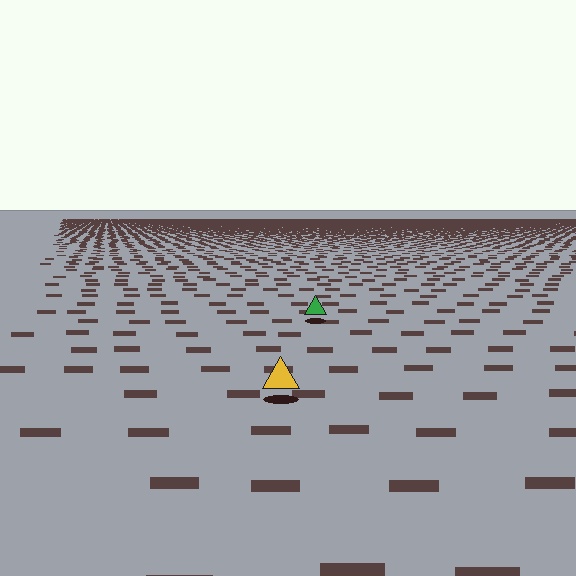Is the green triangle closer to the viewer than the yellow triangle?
No. The yellow triangle is closer — you can tell from the texture gradient: the ground texture is coarser near it.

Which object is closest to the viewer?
The yellow triangle is closest. The texture marks near it are larger and more spread out.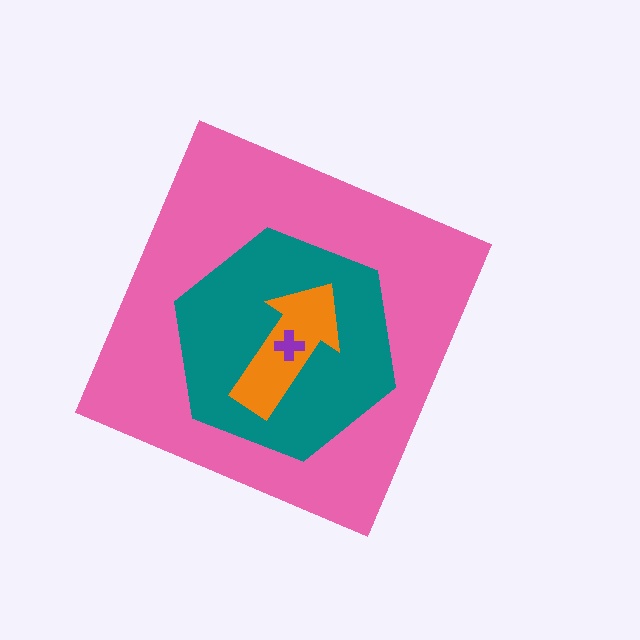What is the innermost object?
The purple cross.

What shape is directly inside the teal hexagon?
The orange arrow.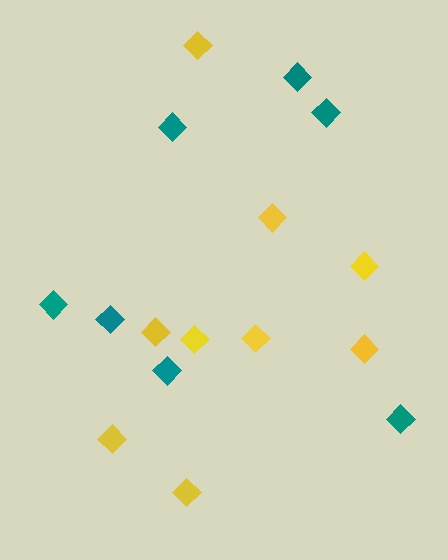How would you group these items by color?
There are 2 groups: one group of teal diamonds (7) and one group of yellow diamonds (9).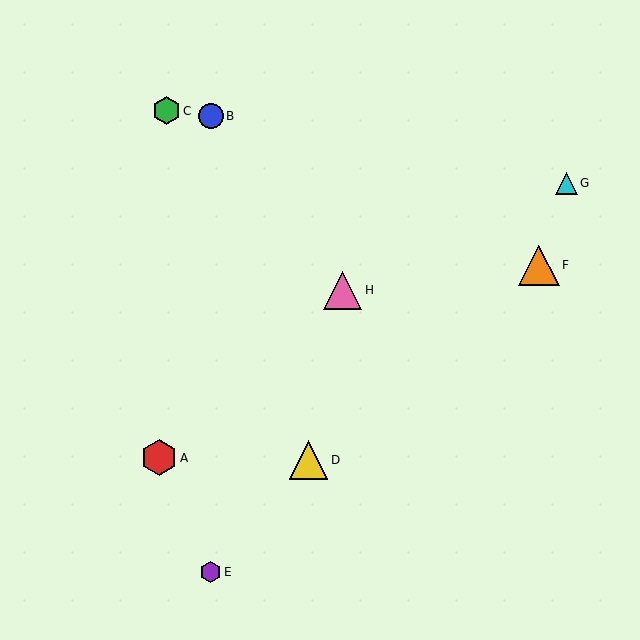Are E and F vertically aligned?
No, E is at x≈211 and F is at x≈539.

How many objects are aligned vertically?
2 objects (B, E) are aligned vertically.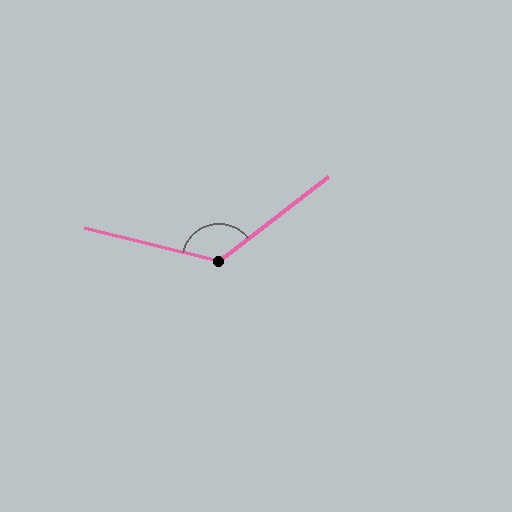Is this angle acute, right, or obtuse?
It is obtuse.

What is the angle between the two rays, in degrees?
Approximately 129 degrees.